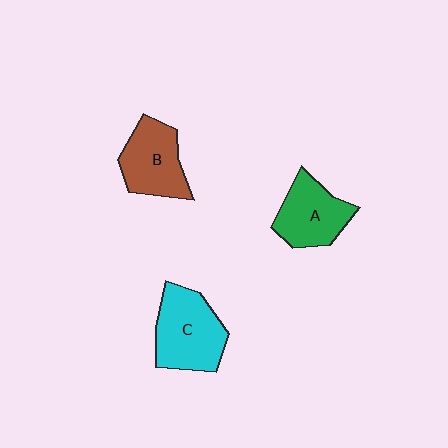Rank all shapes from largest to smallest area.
From largest to smallest: C (cyan), B (brown), A (green).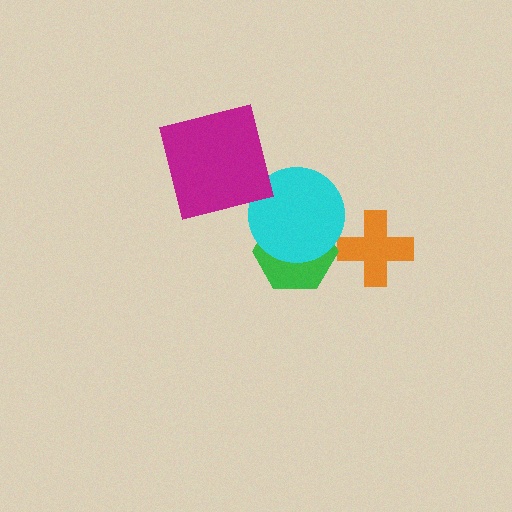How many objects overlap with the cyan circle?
1 object overlaps with the cyan circle.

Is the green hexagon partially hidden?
Yes, it is partially covered by another shape.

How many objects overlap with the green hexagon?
1 object overlaps with the green hexagon.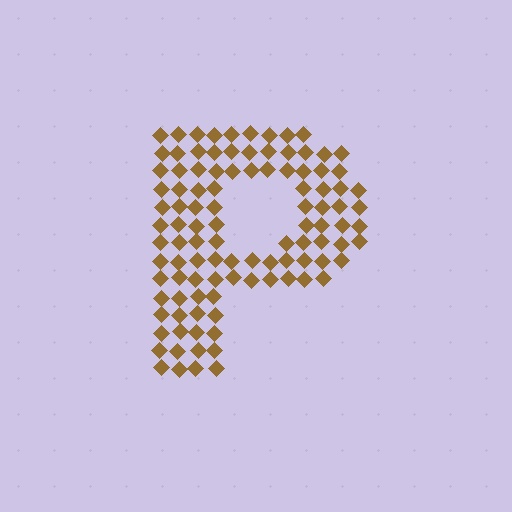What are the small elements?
The small elements are diamonds.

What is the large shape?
The large shape is the letter P.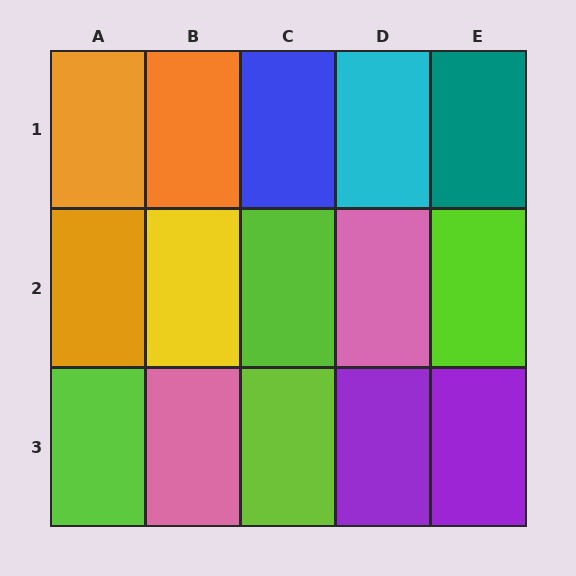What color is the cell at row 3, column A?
Lime.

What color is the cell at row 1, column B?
Orange.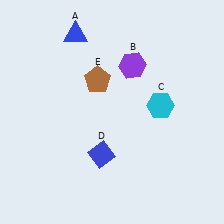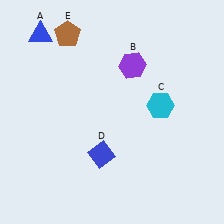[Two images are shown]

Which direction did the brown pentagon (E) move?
The brown pentagon (E) moved up.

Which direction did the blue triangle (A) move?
The blue triangle (A) moved left.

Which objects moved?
The objects that moved are: the blue triangle (A), the brown pentagon (E).